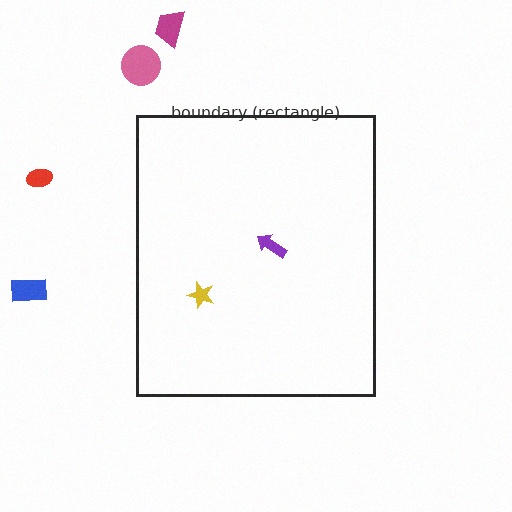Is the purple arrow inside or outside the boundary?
Inside.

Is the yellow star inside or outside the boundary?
Inside.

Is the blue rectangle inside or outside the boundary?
Outside.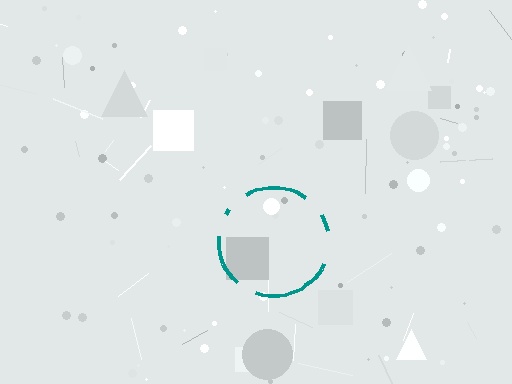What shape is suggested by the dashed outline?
The dashed outline suggests a circle.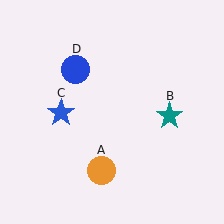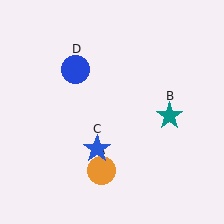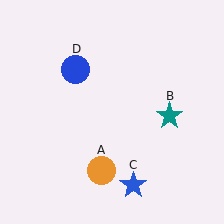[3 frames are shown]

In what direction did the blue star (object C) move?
The blue star (object C) moved down and to the right.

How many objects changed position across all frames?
1 object changed position: blue star (object C).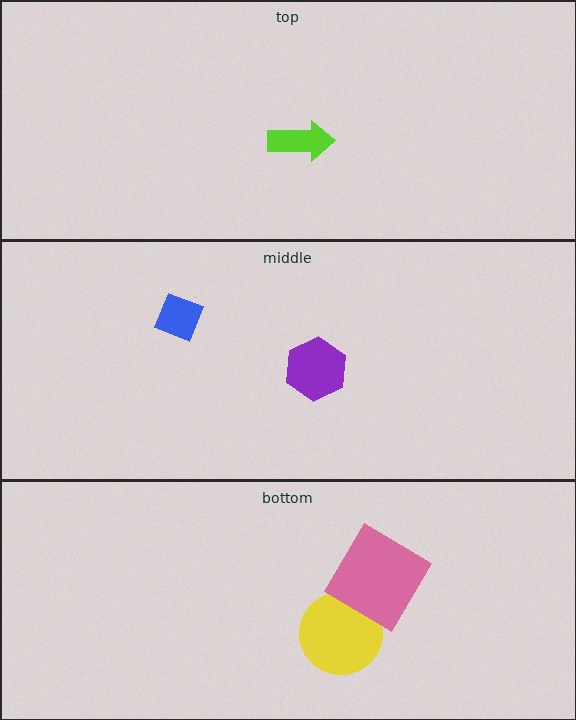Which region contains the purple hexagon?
The middle region.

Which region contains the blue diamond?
The middle region.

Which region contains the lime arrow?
The top region.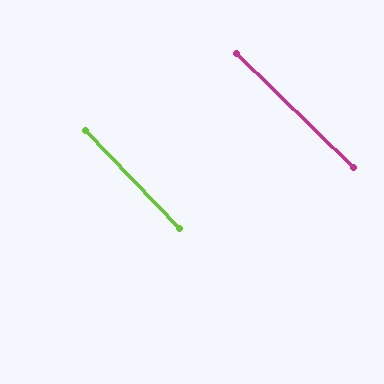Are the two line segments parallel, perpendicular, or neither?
Parallel — their directions differ by only 1.8°.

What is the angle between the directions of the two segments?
Approximately 2 degrees.